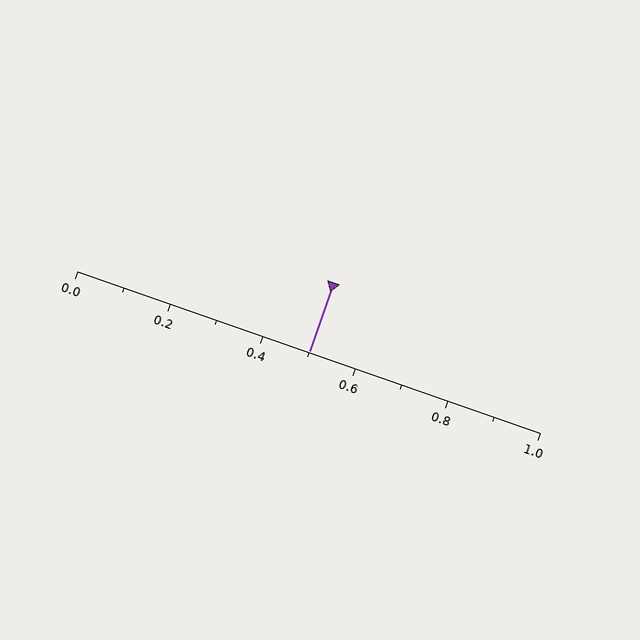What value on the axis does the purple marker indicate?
The marker indicates approximately 0.5.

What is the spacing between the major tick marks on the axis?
The major ticks are spaced 0.2 apart.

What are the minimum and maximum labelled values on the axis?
The axis runs from 0.0 to 1.0.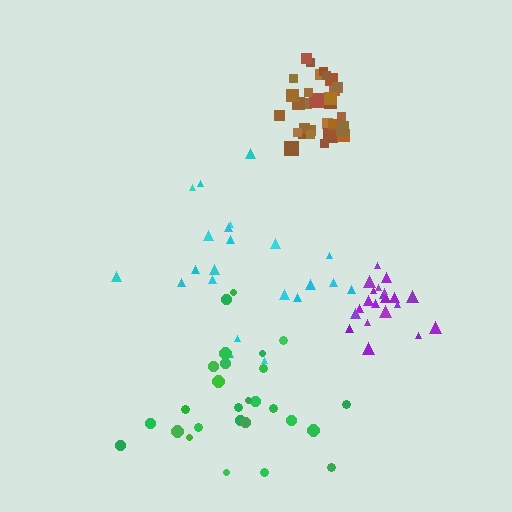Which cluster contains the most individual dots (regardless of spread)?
Brown (32).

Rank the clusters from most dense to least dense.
brown, purple, green, cyan.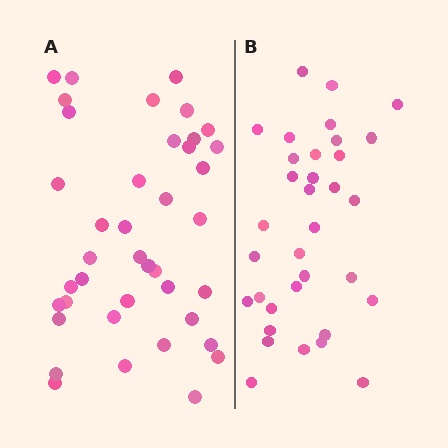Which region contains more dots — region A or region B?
Region A (the left region) has more dots.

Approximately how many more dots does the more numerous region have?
Region A has about 6 more dots than region B.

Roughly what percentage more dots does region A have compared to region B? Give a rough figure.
About 20% more.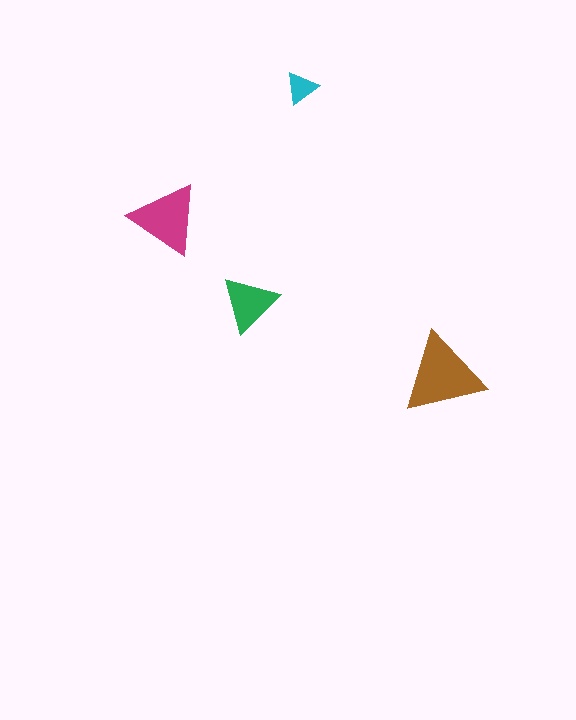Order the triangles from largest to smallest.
the brown one, the magenta one, the green one, the cyan one.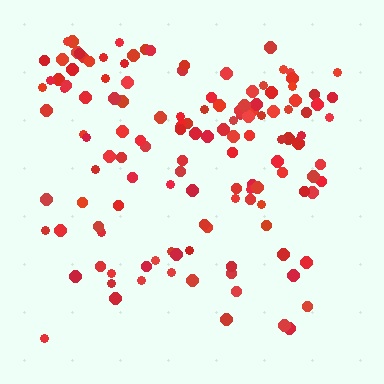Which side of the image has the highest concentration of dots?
The top.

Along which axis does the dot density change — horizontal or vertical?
Vertical.